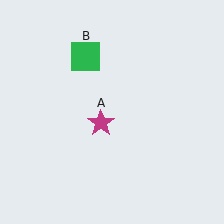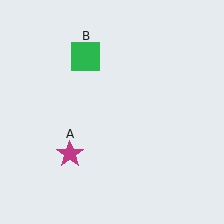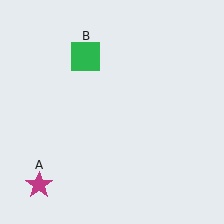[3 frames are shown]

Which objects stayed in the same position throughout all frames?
Green square (object B) remained stationary.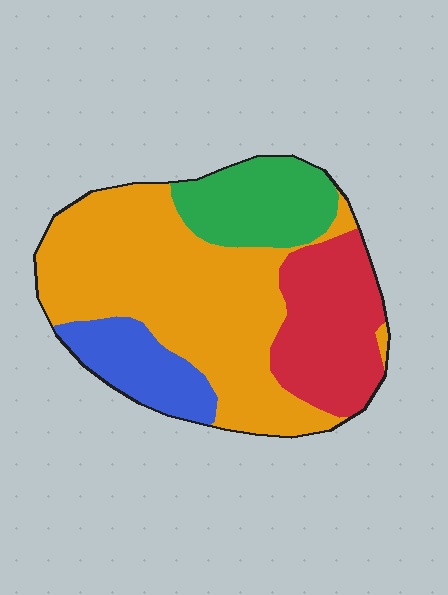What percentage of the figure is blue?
Blue covers roughly 10% of the figure.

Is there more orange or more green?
Orange.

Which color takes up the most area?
Orange, at roughly 50%.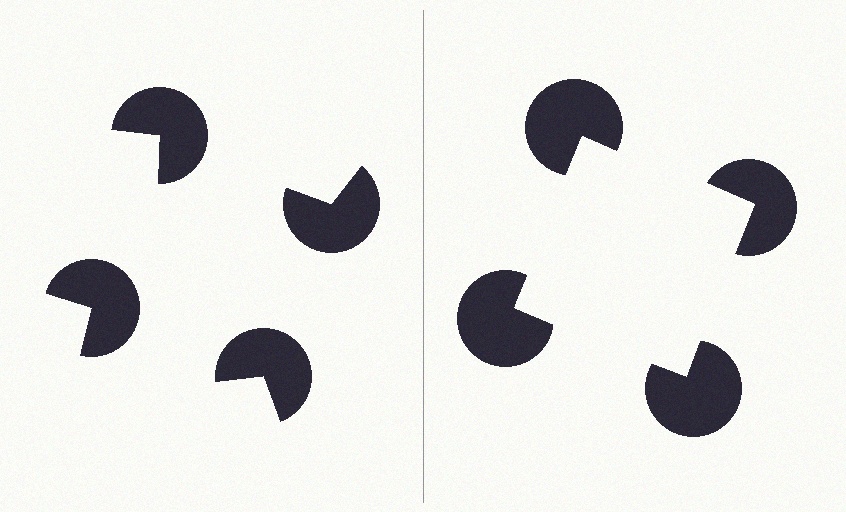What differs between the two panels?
The pac-man discs are positioned identically on both sides; only the wedge orientations differ. On the right they align to a square; on the left they are misaligned.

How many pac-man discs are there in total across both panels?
8 — 4 on each side.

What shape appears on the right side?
An illusory square.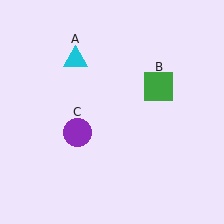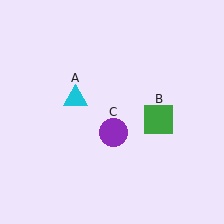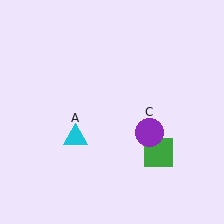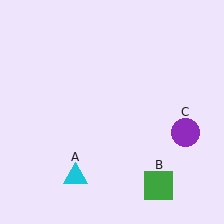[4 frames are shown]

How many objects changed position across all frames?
3 objects changed position: cyan triangle (object A), green square (object B), purple circle (object C).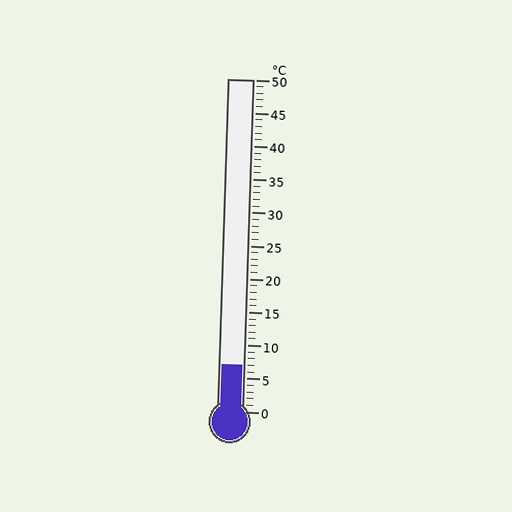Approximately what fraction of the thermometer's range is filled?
The thermometer is filled to approximately 15% of its range.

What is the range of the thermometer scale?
The thermometer scale ranges from 0°C to 50°C.